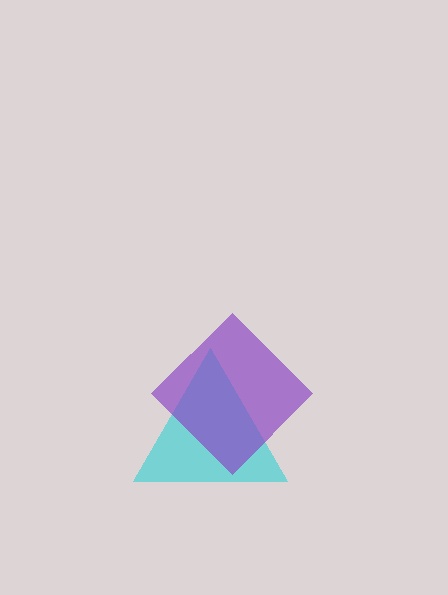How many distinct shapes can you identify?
There are 2 distinct shapes: a cyan triangle, a purple diamond.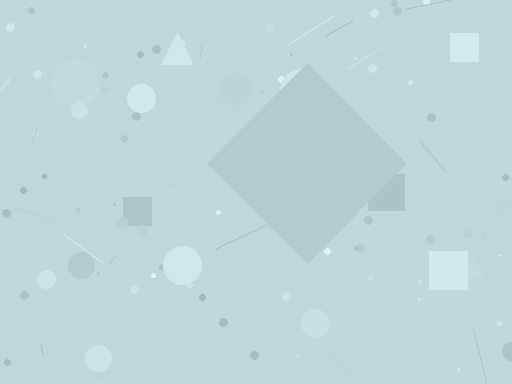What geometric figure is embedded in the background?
A diamond is embedded in the background.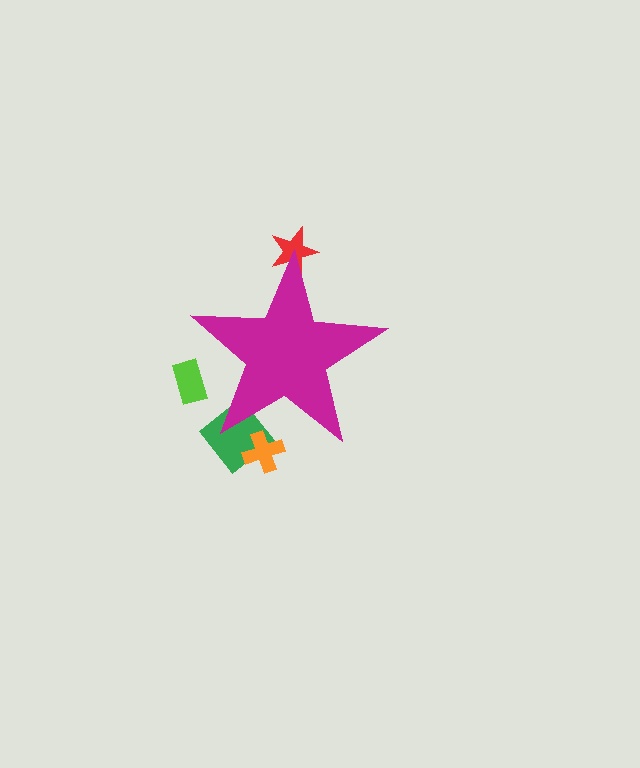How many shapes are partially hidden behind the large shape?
4 shapes are partially hidden.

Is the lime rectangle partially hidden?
Yes, the lime rectangle is partially hidden behind the magenta star.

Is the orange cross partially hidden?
Yes, the orange cross is partially hidden behind the magenta star.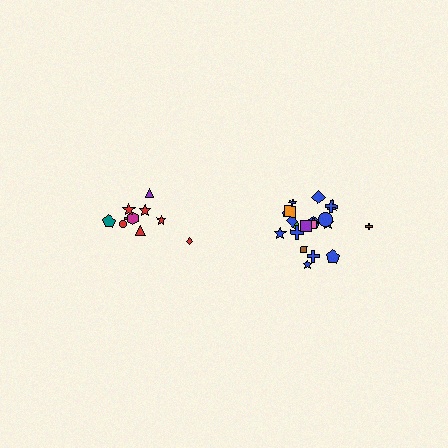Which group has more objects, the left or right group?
The right group.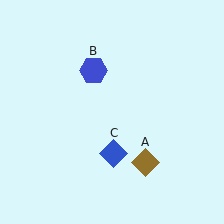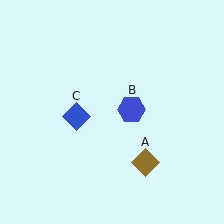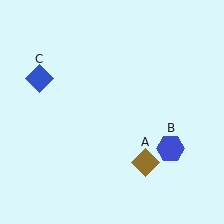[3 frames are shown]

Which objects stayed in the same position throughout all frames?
Brown diamond (object A) remained stationary.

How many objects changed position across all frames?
2 objects changed position: blue hexagon (object B), blue diamond (object C).